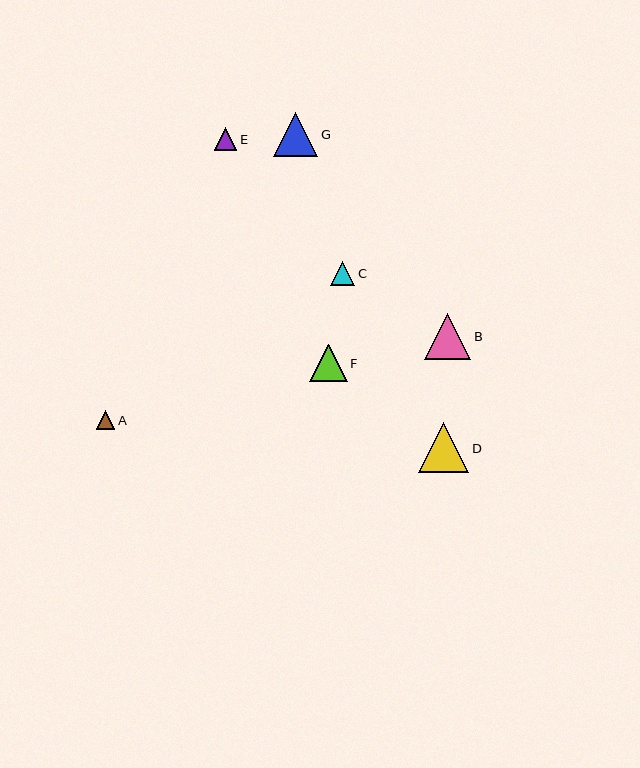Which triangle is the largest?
Triangle D is the largest with a size of approximately 50 pixels.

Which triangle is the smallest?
Triangle A is the smallest with a size of approximately 19 pixels.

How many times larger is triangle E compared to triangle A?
Triangle E is approximately 1.2 times the size of triangle A.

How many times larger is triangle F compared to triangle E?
Triangle F is approximately 1.7 times the size of triangle E.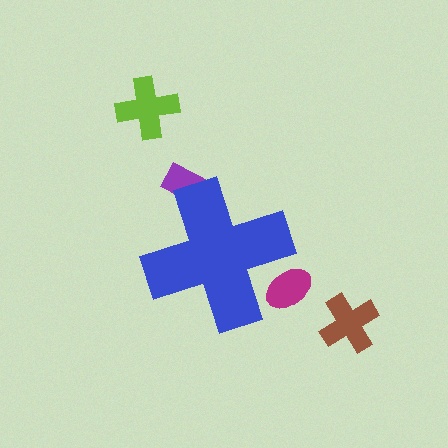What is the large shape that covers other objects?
A blue cross.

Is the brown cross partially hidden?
No, the brown cross is fully visible.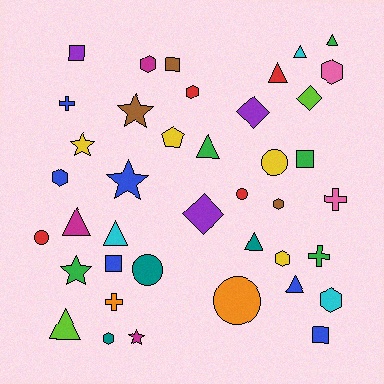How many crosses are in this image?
There are 4 crosses.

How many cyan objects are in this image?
There are 3 cyan objects.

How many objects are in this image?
There are 40 objects.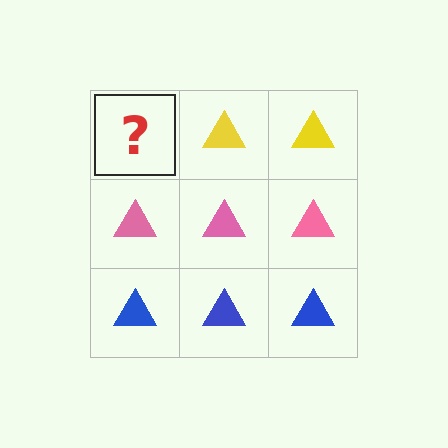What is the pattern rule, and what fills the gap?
The rule is that each row has a consistent color. The gap should be filled with a yellow triangle.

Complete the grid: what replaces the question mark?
The question mark should be replaced with a yellow triangle.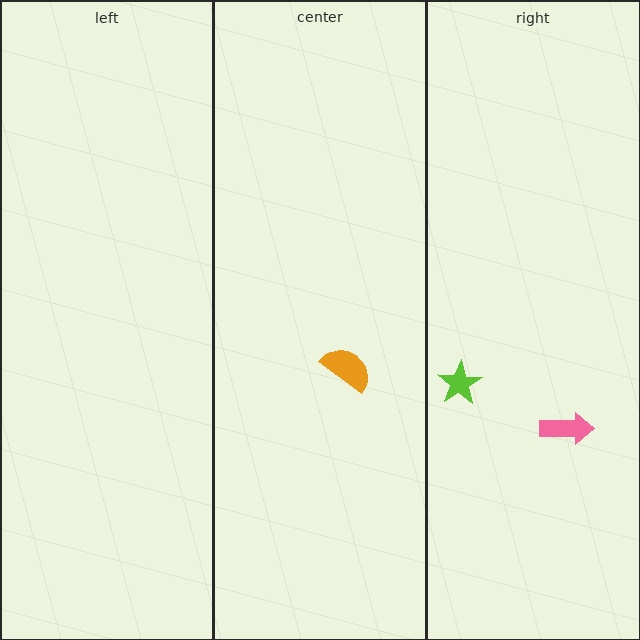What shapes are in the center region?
The orange semicircle.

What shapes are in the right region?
The lime star, the pink arrow.